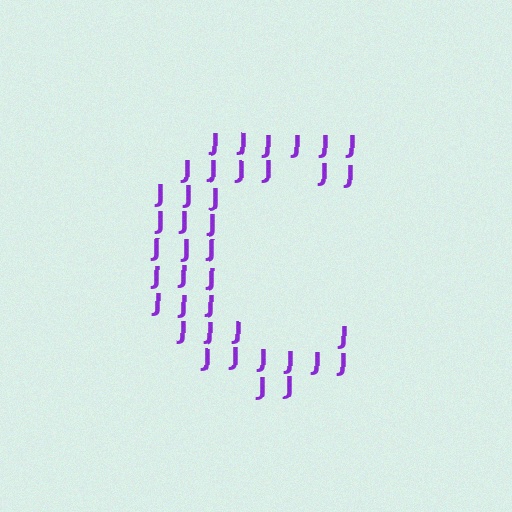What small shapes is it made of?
It is made of small letter J's.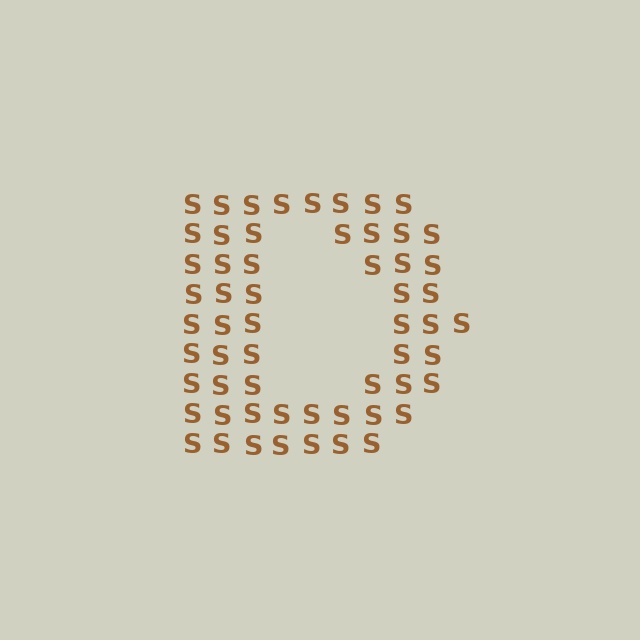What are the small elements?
The small elements are letter S's.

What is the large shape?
The large shape is the letter D.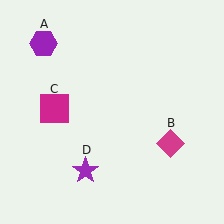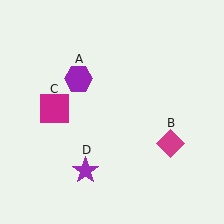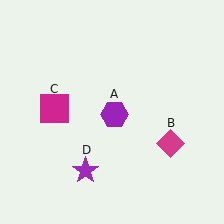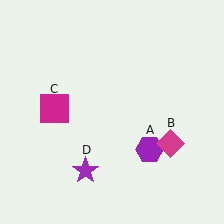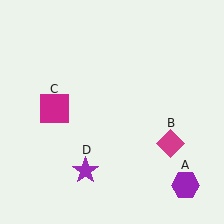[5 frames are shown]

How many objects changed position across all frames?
1 object changed position: purple hexagon (object A).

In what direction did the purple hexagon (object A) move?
The purple hexagon (object A) moved down and to the right.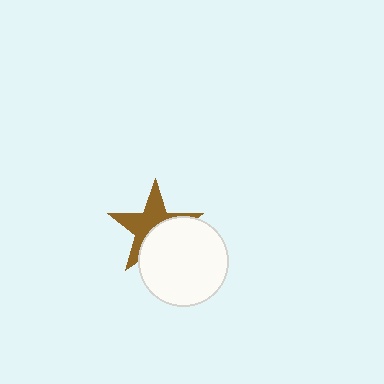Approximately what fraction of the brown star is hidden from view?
Roughly 46% of the brown star is hidden behind the white circle.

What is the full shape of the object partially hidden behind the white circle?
The partially hidden object is a brown star.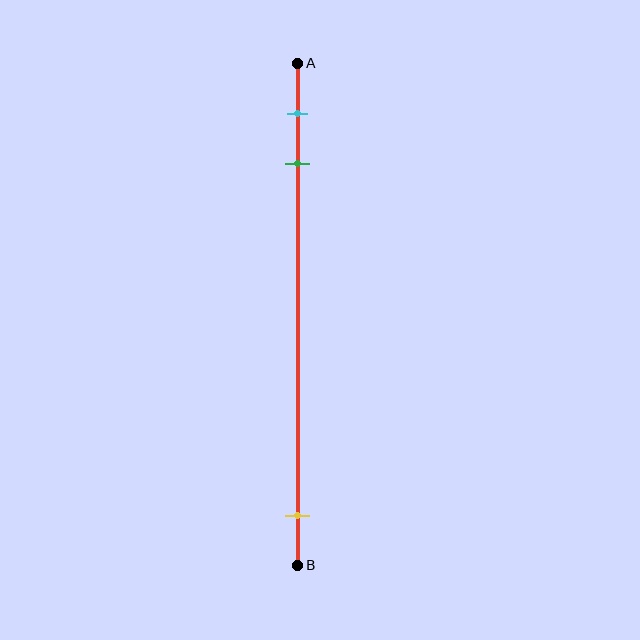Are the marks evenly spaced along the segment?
No, the marks are not evenly spaced.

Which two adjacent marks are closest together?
The cyan and green marks are the closest adjacent pair.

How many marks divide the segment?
There are 3 marks dividing the segment.